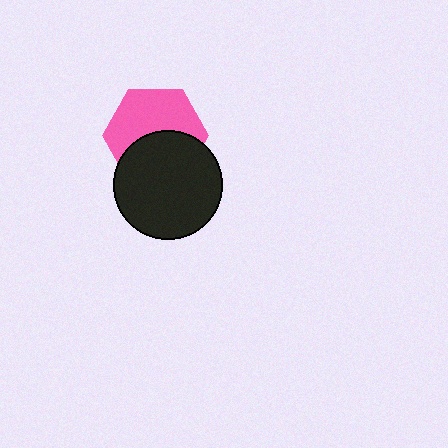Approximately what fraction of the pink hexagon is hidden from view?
Roughly 45% of the pink hexagon is hidden behind the black circle.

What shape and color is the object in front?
The object in front is a black circle.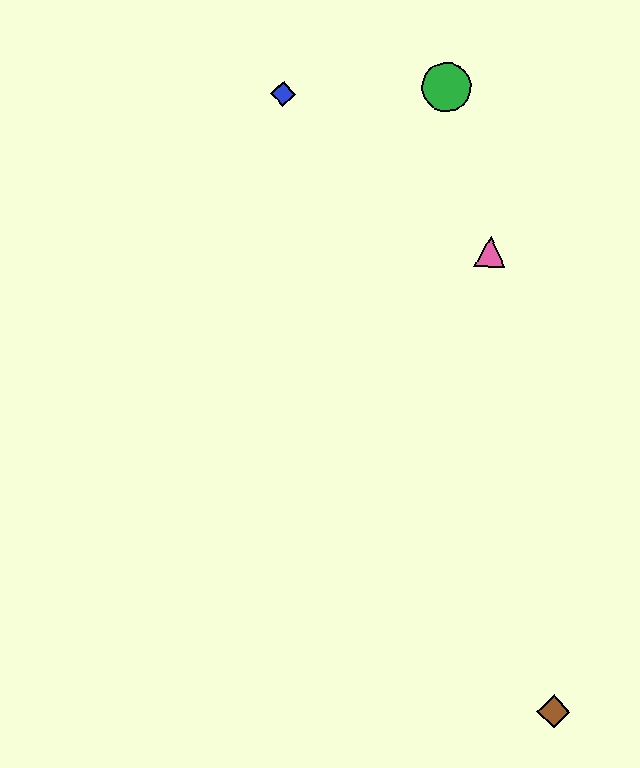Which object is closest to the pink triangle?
The green circle is closest to the pink triangle.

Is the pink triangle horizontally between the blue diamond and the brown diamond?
Yes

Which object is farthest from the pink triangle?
The brown diamond is farthest from the pink triangle.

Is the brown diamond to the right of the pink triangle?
Yes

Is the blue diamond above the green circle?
No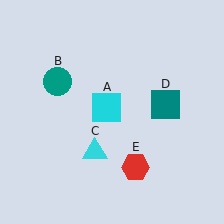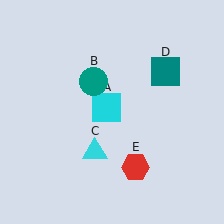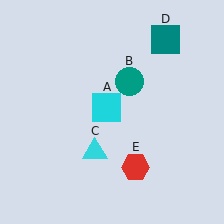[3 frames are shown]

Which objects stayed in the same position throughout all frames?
Cyan square (object A) and cyan triangle (object C) and red hexagon (object E) remained stationary.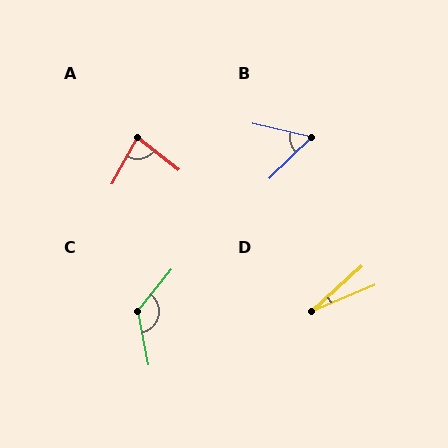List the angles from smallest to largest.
D (19°), B (57°), A (80°), C (131°).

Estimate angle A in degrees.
Approximately 80 degrees.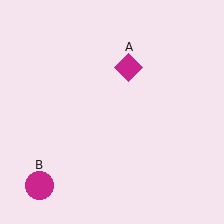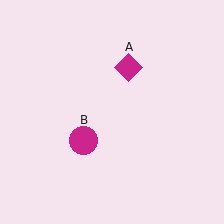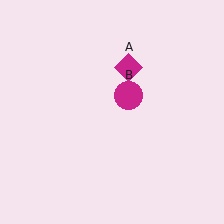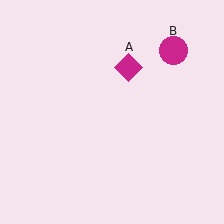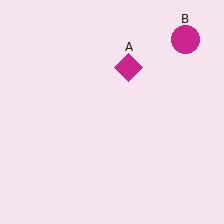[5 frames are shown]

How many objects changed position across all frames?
1 object changed position: magenta circle (object B).